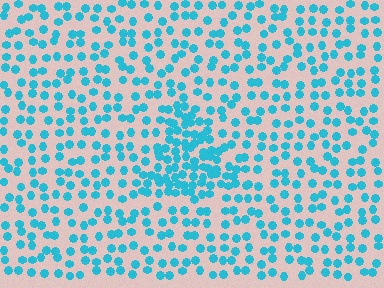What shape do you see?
I see a triangle.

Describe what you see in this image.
The image contains small cyan elements arranged at two different densities. A triangle-shaped region is visible where the elements are more densely packed than the surrounding area.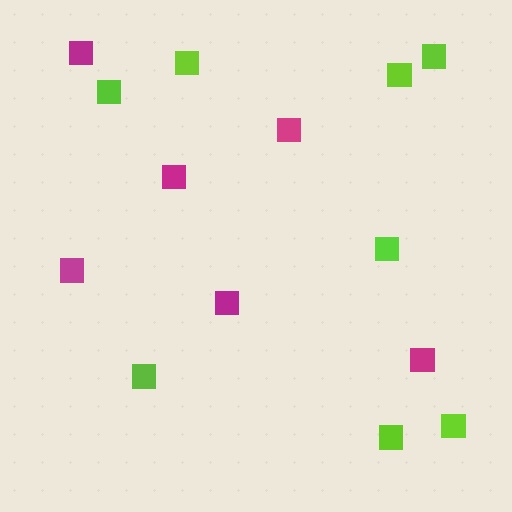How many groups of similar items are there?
There are 2 groups: one group of magenta squares (6) and one group of lime squares (8).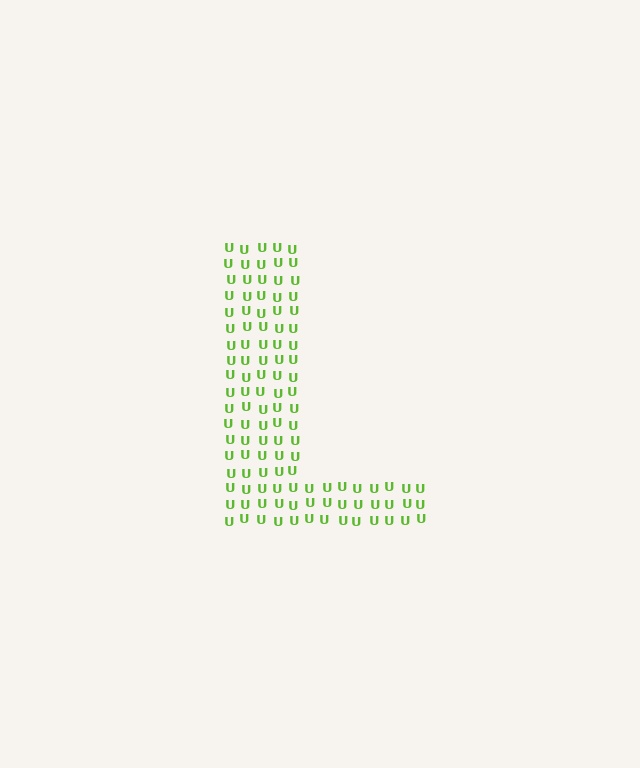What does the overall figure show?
The overall figure shows the letter L.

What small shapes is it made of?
It is made of small letter U's.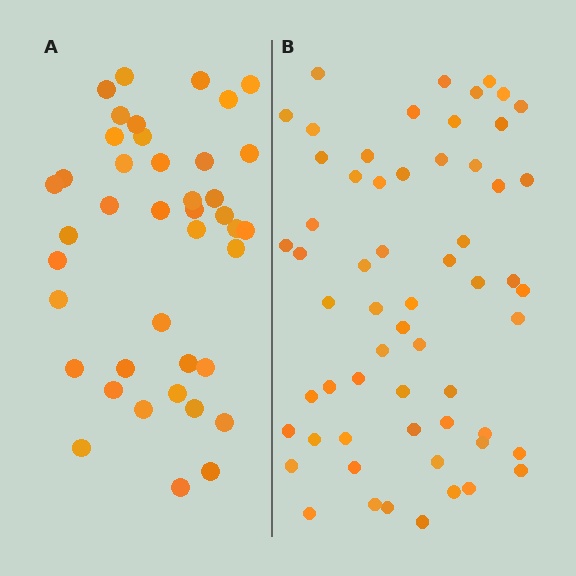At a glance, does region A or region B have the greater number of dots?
Region B (the right region) has more dots.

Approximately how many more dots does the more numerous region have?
Region B has approximately 20 more dots than region A.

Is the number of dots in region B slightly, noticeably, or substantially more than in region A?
Region B has substantially more. The ratio is roughly 1.5 to 1.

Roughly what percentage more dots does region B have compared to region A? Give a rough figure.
About 45% more.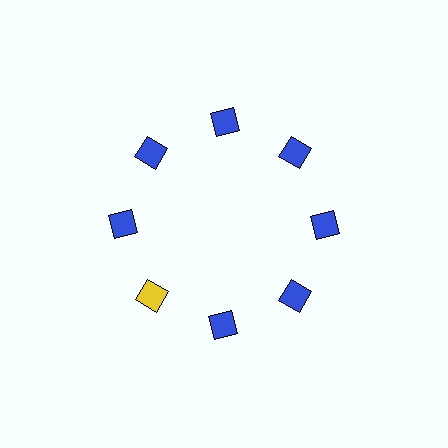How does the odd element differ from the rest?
It has a different color: yellow instead of blue.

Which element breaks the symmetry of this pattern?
The yellow diamond at roughly the 8 o'clock position breaks the symmetry. All other shapes are blue diamonds.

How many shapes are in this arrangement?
There are 8 shapes arranged in a ring pattern.